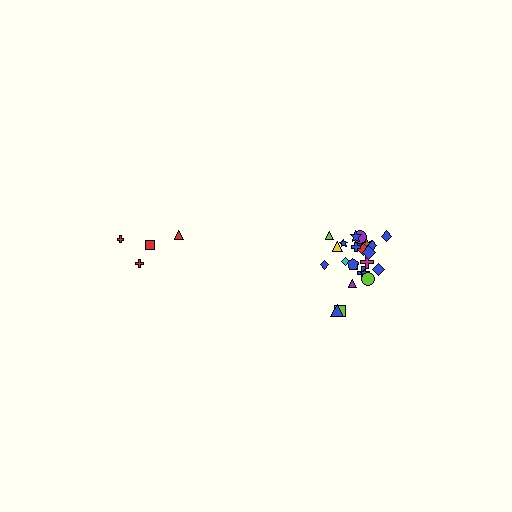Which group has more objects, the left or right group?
The right group.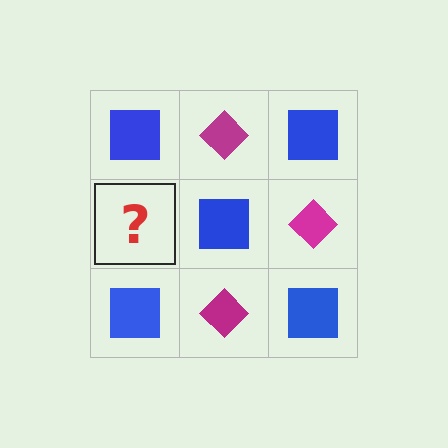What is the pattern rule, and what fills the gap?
The rule is that it alternates blue square and magenta diamond in a checkerboard pattern. The gap should be filled with a magenta diamond.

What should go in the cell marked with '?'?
The missing cell should contain a magenta diamond.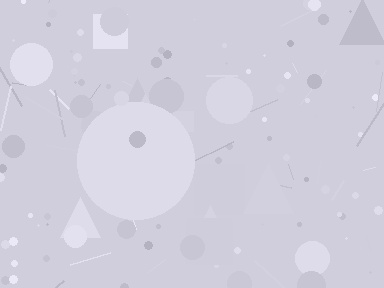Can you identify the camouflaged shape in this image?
The camouflaged shape is a circle.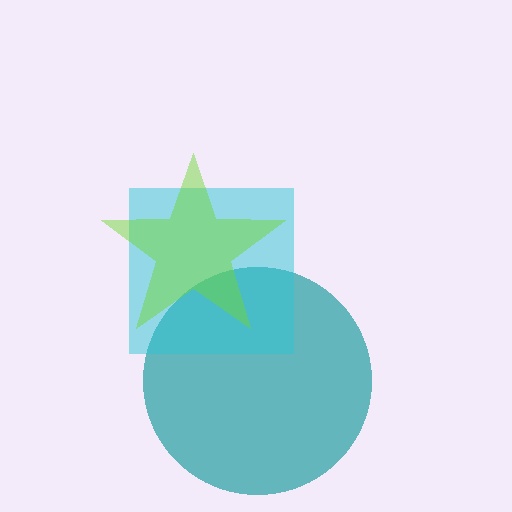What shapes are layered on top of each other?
The layered shapes are: a teal circle, a cyan square, a lime star.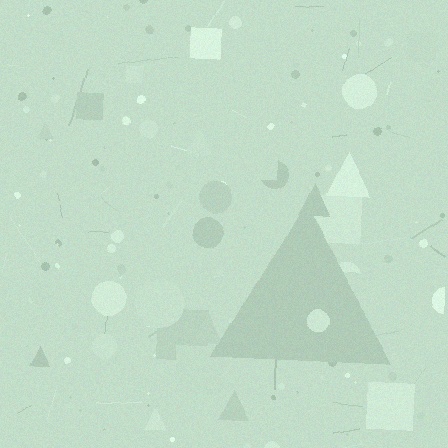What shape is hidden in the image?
A triangle is hidden in the image.